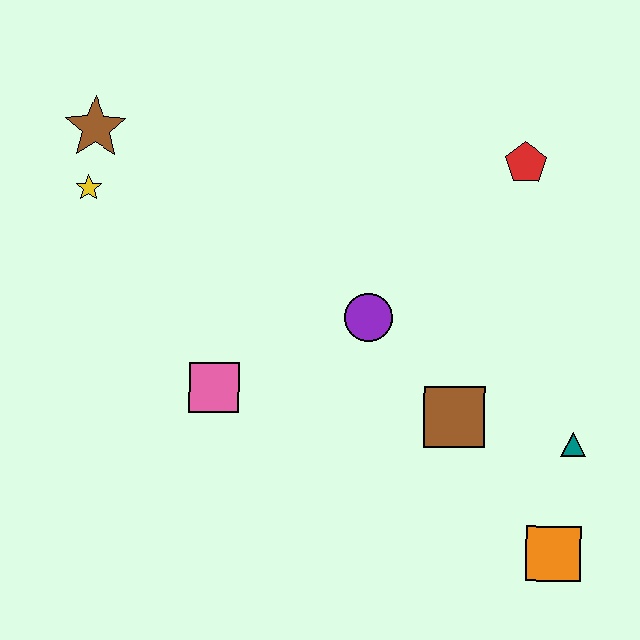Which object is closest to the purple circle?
The brown square is closest to the purple circle.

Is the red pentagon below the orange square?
No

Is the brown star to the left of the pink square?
Yes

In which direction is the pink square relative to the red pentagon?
The pink square is to the left of the red pentagon.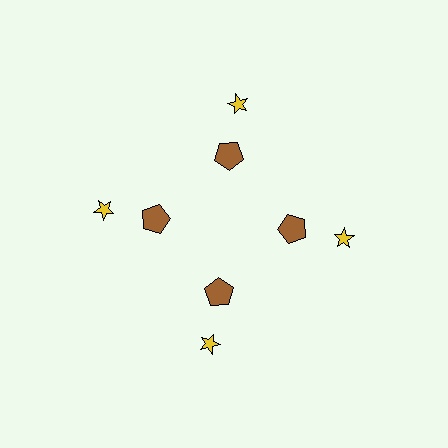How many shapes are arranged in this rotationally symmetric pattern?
There are 8 shapes, arranged in 4 groups of 2.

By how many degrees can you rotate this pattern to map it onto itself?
The pattern maps onto itself every 90 degrees of rotation.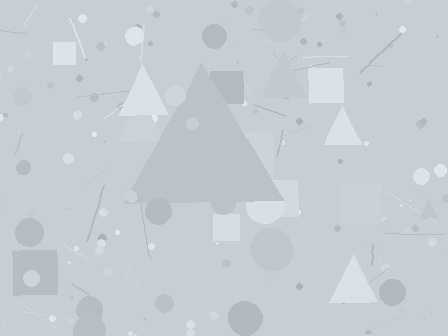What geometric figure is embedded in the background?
A triangle is embedded in the background.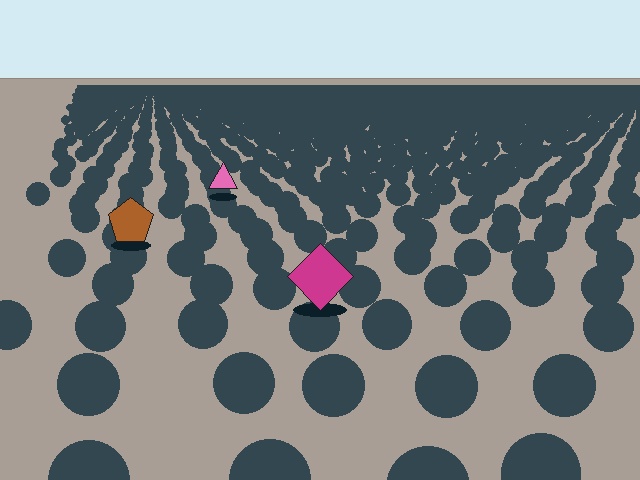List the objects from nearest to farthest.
From nearest to farthest: the magenta diamond, the brown pentagon, the pink triangle.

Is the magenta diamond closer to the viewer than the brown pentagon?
Yes. The magenta diamond is closer — you can tell from the texture gradient: the ground texture is coarser near it.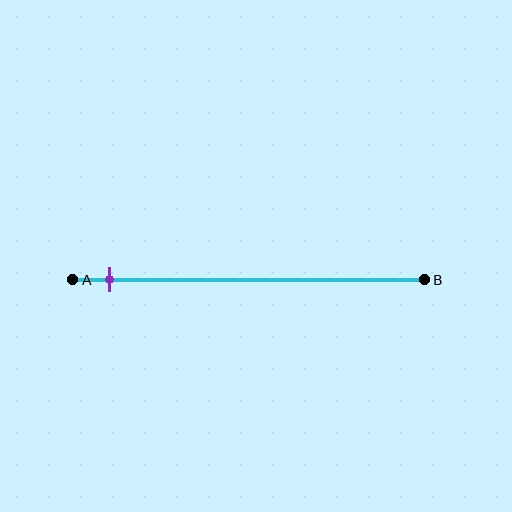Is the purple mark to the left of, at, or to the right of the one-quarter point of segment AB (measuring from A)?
The purple mark is to the left of the one-quarter point of segment AB.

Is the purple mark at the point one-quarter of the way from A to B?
No, the mark is at about 10% from A, not at the 25% one-quarter point.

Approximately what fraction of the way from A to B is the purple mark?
The purple mark is approximately 10% of the way from A to B.